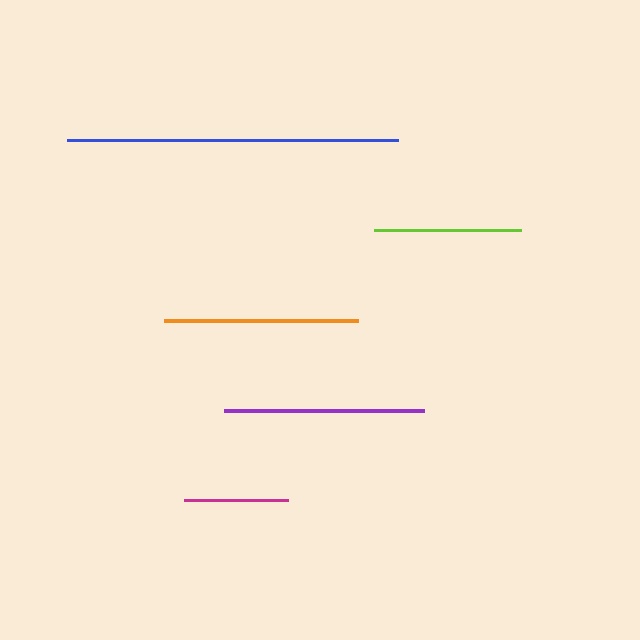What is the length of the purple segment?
The purple segment is approximately 200 pixels long.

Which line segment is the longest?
The blue line is the longest at approximately 331 pixels.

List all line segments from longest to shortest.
From longest to shortest: blue, purple, orange, lime, magenta.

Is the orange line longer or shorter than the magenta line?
The orange line is longer than the magenta line.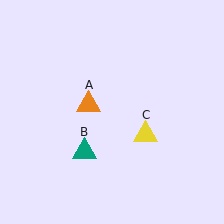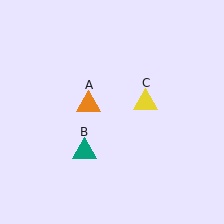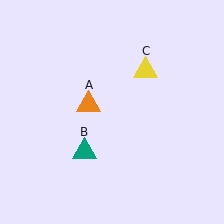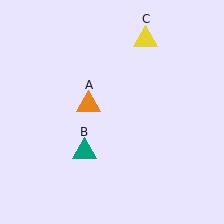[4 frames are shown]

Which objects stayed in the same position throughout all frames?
Orange triangle (object A) and teal triangle (object B) remained stationary.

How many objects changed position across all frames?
1 object changed position: yellow triangle (object C).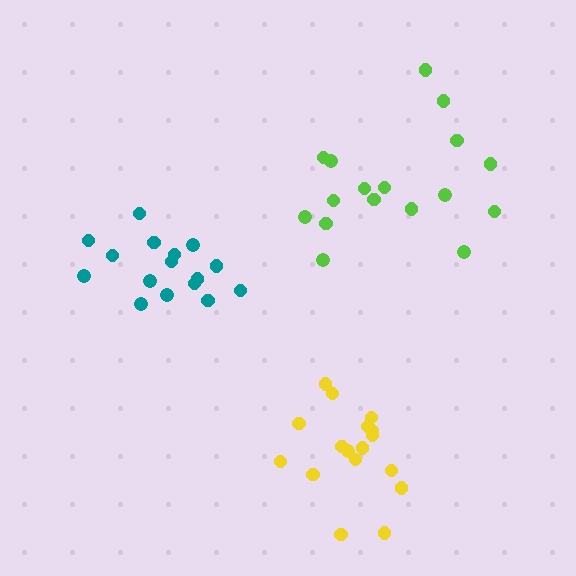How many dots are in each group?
Group 1: 17 dots, Group 2: 16 dots, Group 3: 17 dots (50 total).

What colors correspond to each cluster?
The clusters are colored: yellow, teal, lime.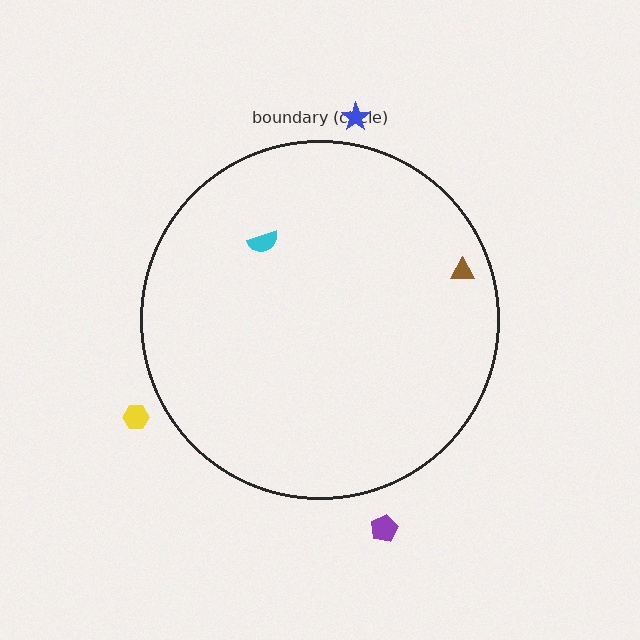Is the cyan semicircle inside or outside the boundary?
Inside.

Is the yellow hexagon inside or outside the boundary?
Outside.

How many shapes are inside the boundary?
2 inside, 3 outside.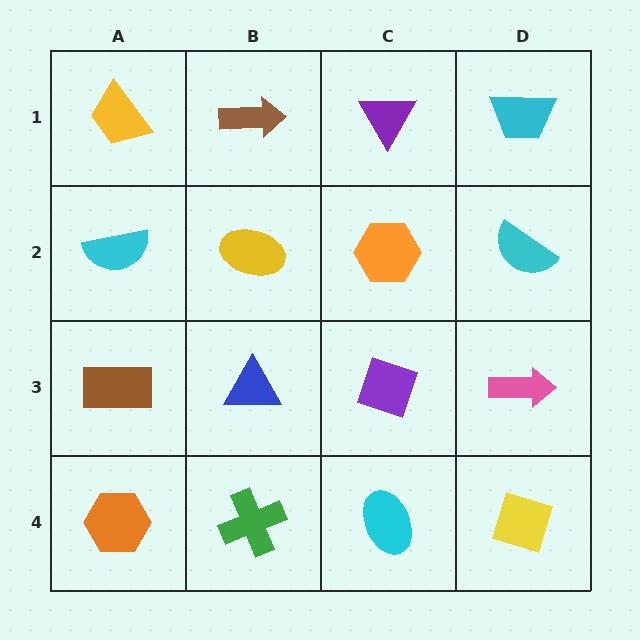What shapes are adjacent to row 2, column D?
A cyan trapezoid (row 1, column D), a pink arrow (row 3, column D), an orange hexagon (row 2, column C).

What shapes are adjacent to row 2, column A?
A yellow trapezoid (row 1, column A), a brown rectangle (row 3, column A), a yellow ellipse (row 2, column B).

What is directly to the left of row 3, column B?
A brown rectangle.